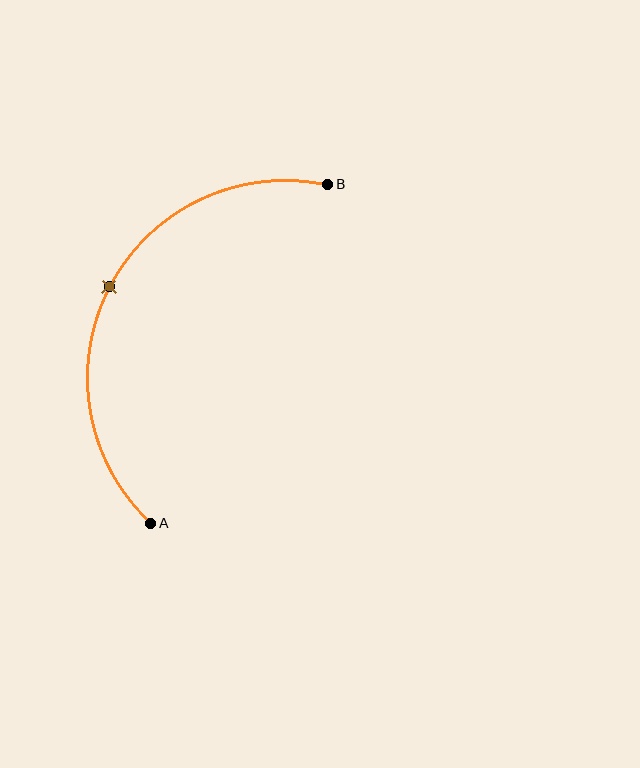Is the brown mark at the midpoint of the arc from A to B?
Yes. The brown mark lies on the arc at equal arc-length from both A and B — it is the arc midpoint.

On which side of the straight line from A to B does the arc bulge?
The arc bulges to the left of the straight line connecting A and B.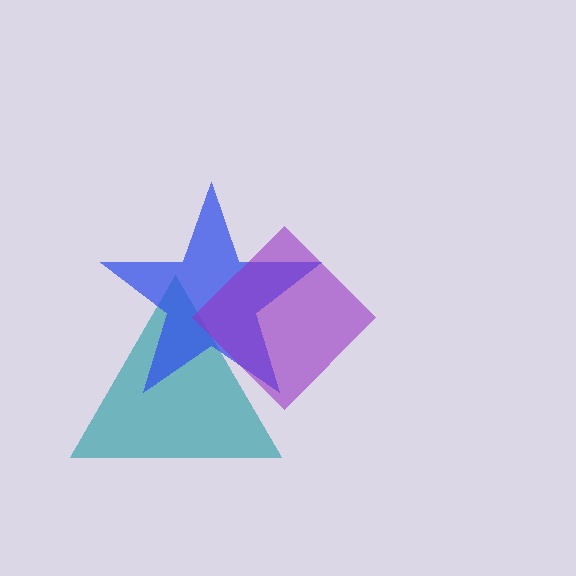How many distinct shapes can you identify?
There are 3 distinct shapes: a teal triangle, a blue star, a purple diamond.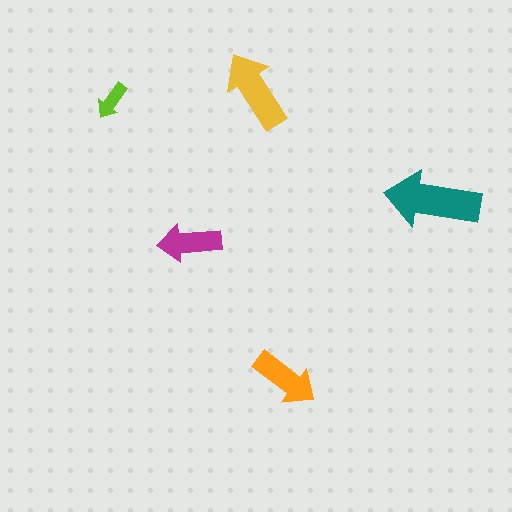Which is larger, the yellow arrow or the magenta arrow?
The yellow one.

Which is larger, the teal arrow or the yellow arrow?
The teal one.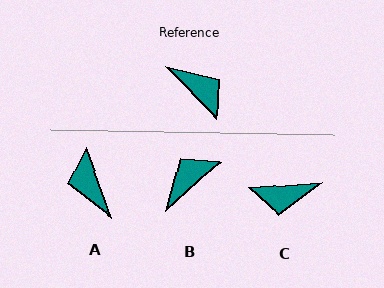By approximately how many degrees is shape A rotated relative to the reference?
Approximately 155 degrees counter-clockwise.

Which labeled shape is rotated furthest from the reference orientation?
A, about 155 degrees away.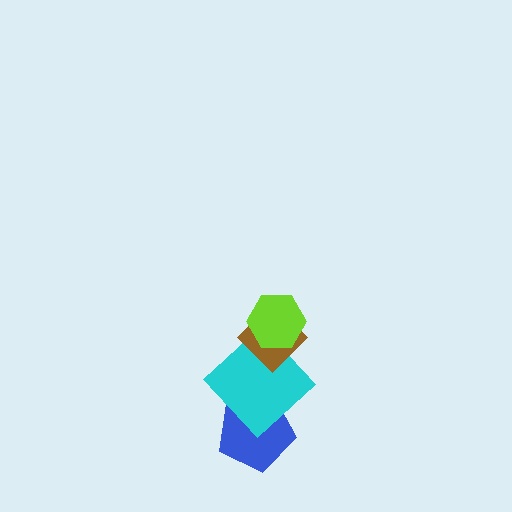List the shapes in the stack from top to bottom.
From top to bottom: the lime hexagon, the brown diamond, the cyan diamond, the blue pentagon.